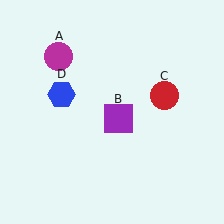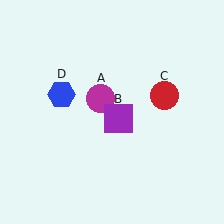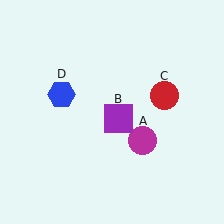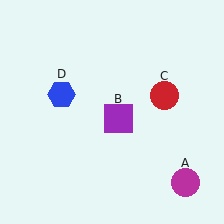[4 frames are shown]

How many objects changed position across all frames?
1 object changed position: magenta circle (object A).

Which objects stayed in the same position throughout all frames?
Purple square (object B) and red circle (object C) and blue hexagon (object D) remained stationary.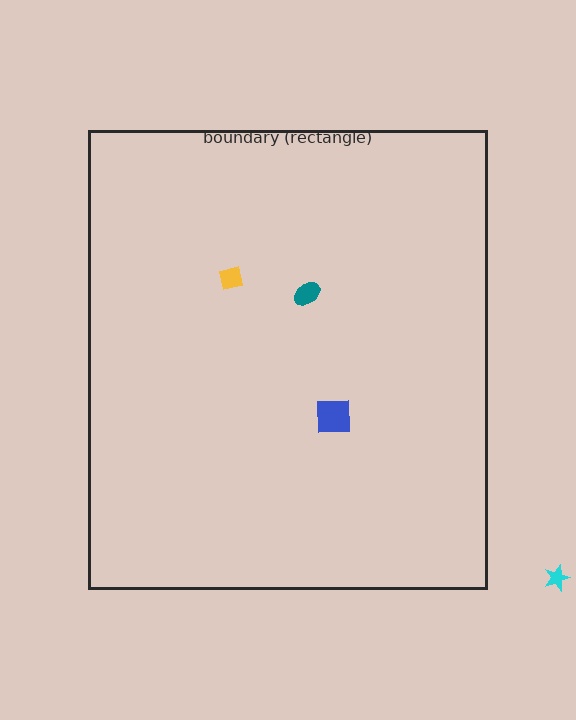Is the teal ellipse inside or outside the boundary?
Inside.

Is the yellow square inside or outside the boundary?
Inside.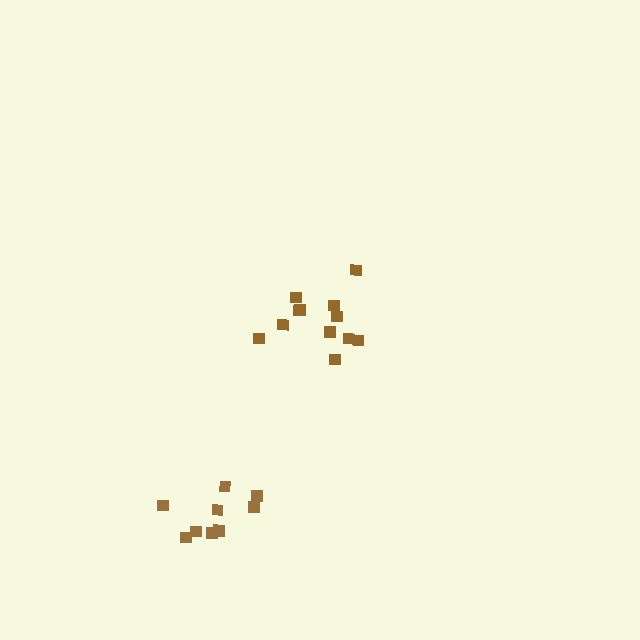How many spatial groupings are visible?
There are 2 spatial groupings.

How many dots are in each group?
Group 1: 12 dots, Group 2: 9 dots (21 total).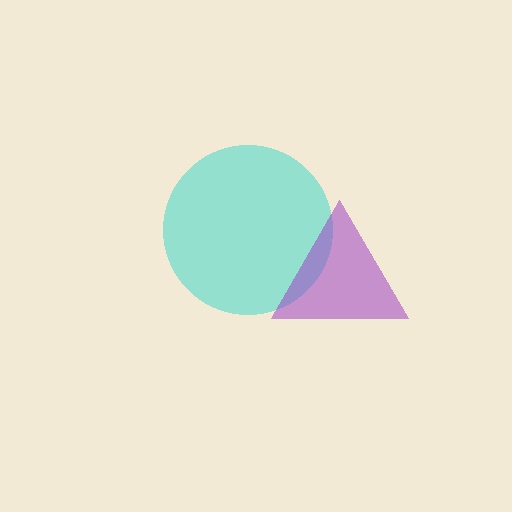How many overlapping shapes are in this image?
There are 2 overlapping shapes in the image.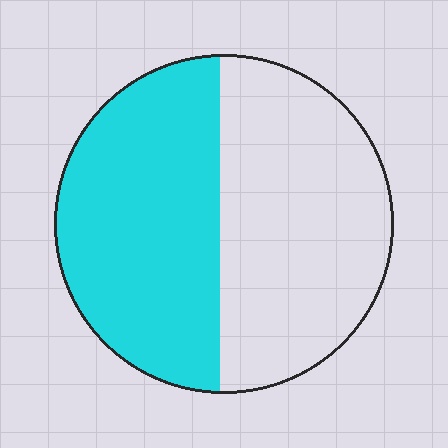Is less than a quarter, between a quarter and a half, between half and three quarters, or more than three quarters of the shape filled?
Between a quarter and a half.